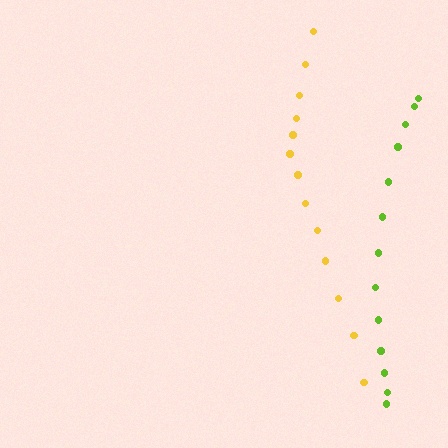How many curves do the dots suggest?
There are 2 distinct paths.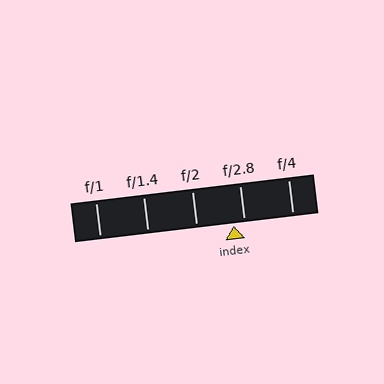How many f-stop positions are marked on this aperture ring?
There are 5 f-stop positions marked.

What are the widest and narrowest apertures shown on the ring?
The widest aperture shown is f/1 and the narrowest is f/4.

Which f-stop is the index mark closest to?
The index mark is closest to f/2.8.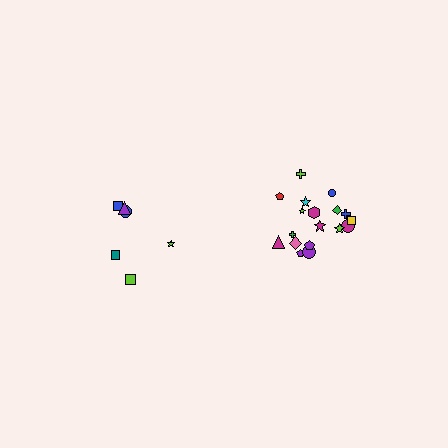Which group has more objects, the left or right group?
The right group.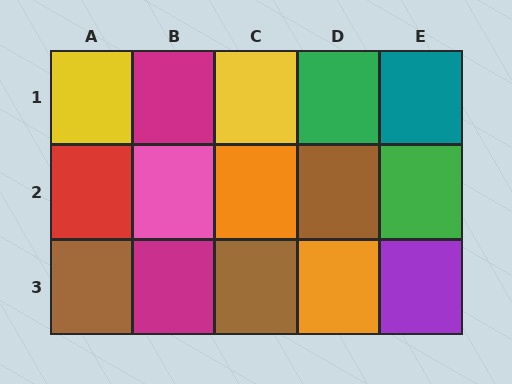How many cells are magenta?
2 cells are magenta.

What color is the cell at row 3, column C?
Brown.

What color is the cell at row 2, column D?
Brown.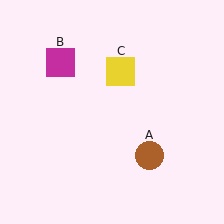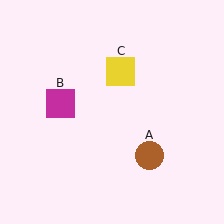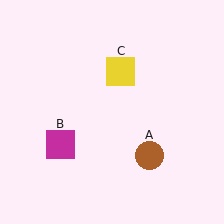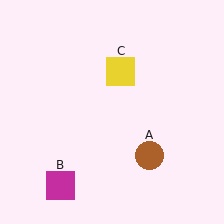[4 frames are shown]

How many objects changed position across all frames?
1 object changed position: magenta square (object B).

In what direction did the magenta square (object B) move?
The magenta square (object B) moved down.